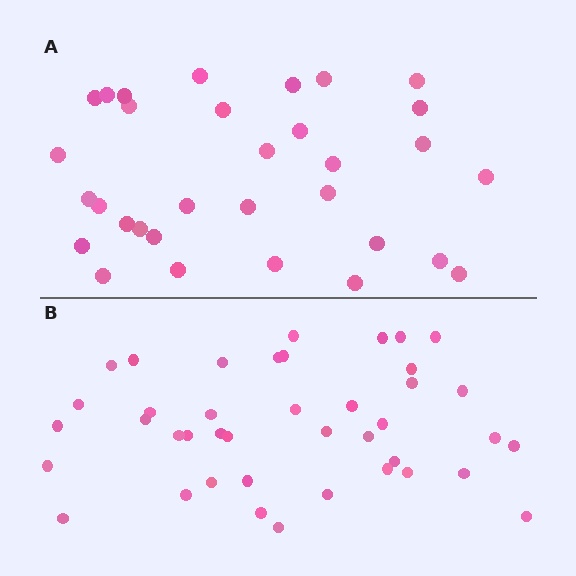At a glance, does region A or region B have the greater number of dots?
Region B (the bottom region) has more dots.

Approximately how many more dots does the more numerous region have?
Region B has roughly 8 or so more dots than region A.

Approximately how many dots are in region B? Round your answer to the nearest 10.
About 40 dots. (The exact count is 41, which rounds to 40.)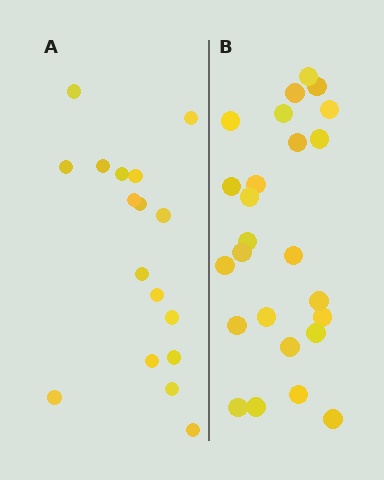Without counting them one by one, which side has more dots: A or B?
Region B (the right region) has more dots.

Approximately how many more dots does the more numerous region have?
Region B has roughly 8 or so more dots than region A.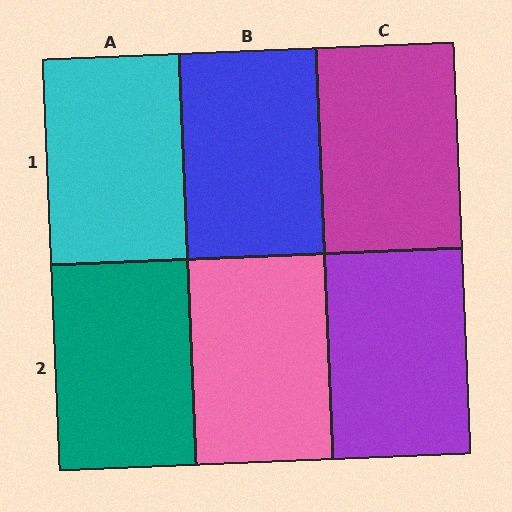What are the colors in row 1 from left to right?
Cyan, blue, magenta.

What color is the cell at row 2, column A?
Teal.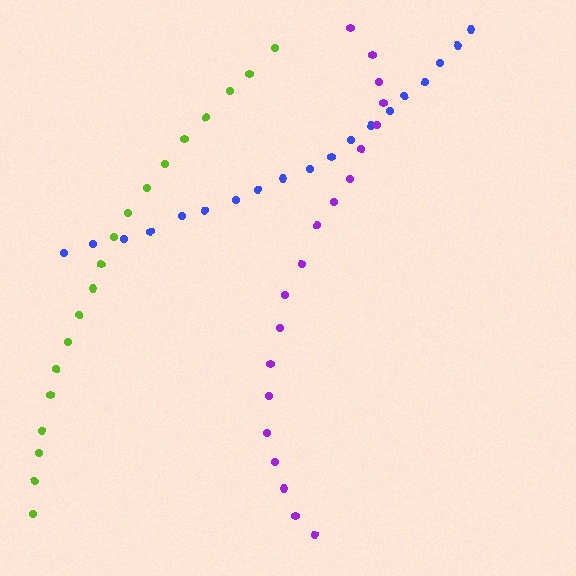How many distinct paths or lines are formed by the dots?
There are 3 distinct paths.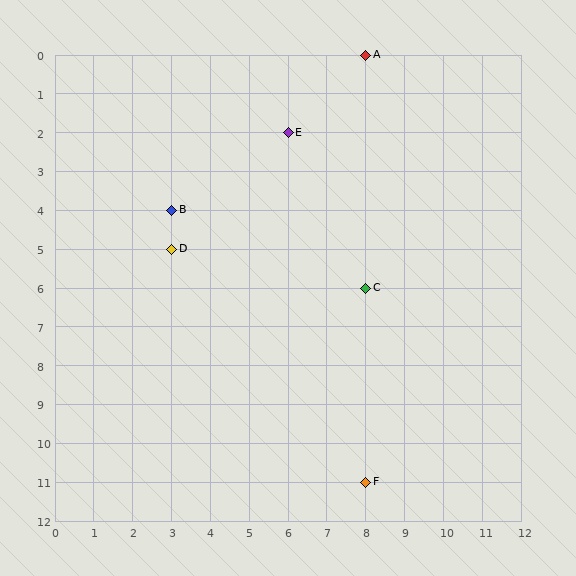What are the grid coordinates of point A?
Point A is at grid coordinates (8, 0).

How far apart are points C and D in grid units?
Points C and D are 5 columns and 1 row apart (about 5.1 grid units diagonally).